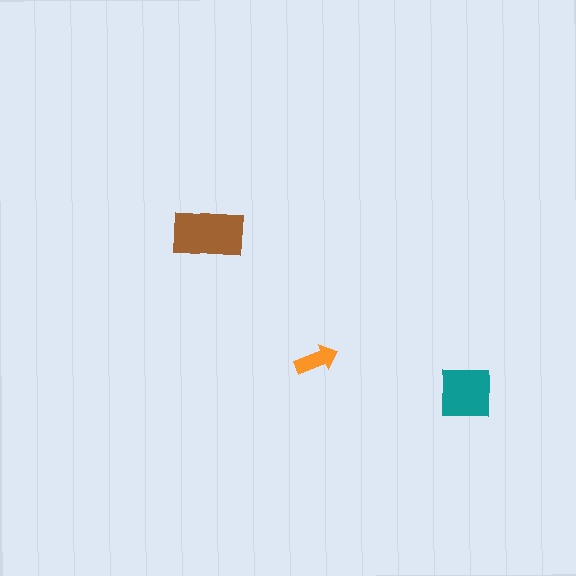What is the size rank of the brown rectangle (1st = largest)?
1st.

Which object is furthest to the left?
The brown rectangle is leftmost.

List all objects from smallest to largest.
The orange arrow, the teal square, the brown rectangle.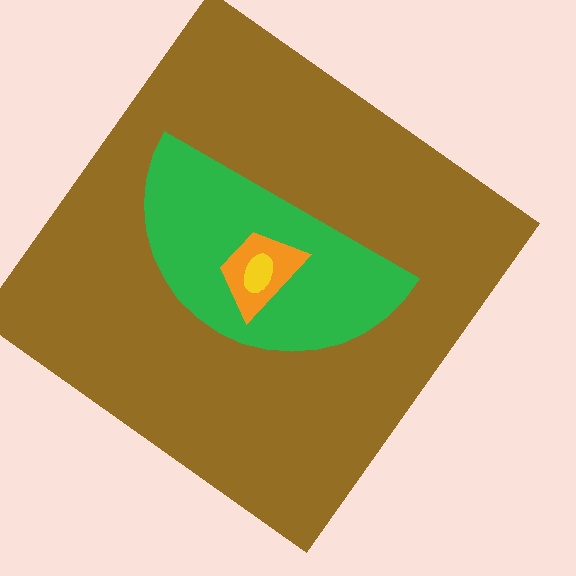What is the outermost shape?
The brown diamond.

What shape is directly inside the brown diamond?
The green semicircle.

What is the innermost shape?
The yellow ellipse.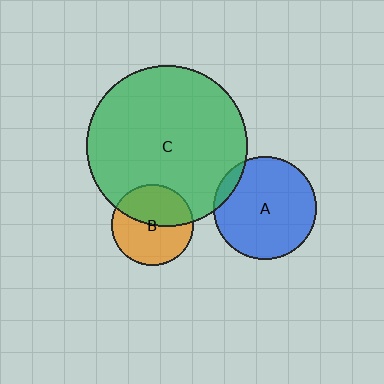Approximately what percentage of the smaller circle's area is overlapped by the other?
Approximately 45%.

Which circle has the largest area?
Circle C (green).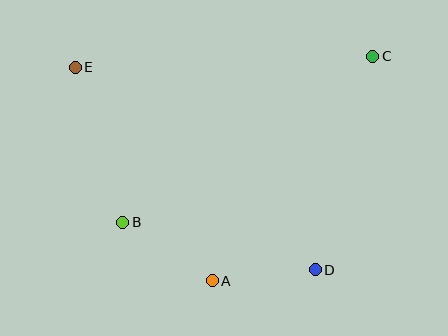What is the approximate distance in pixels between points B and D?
The distance between B and D is approximately 198 pixels.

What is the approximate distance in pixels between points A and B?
The distance between A and B is approximately 107 pixels.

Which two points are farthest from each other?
Points D and E are farthest from each other.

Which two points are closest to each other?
Points A and D are closest to each other.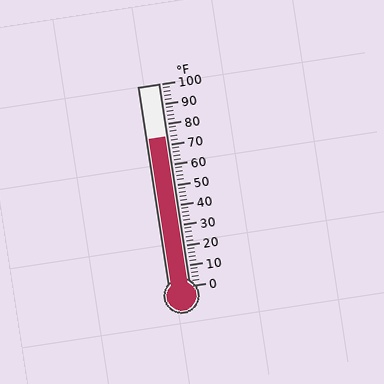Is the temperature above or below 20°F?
The temperature is above 20°F.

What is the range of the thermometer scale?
The thermometer scale ranges from 0°F to 100°F.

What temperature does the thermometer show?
The thermometer shows approximately 74°F.